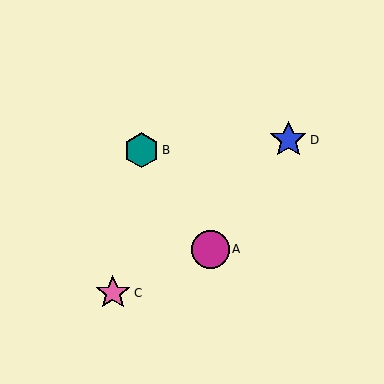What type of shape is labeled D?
Shape D is a blue star.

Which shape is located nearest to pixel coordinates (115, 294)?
The pink star (labeled C) at (113, 293) is nearest to that location.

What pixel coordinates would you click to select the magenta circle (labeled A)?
Click at (210, 249) to select the magenta circle A.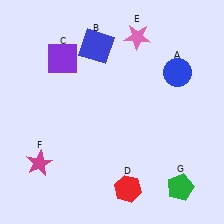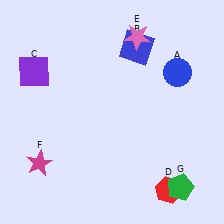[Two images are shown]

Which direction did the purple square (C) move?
The purple square (C) moved left.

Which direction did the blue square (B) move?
The blue square (B) moved right.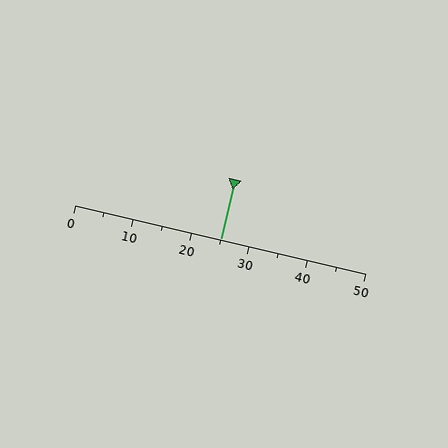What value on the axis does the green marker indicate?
The marker indicates approximately 25.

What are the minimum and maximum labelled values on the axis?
The axis runs from 0 to 50.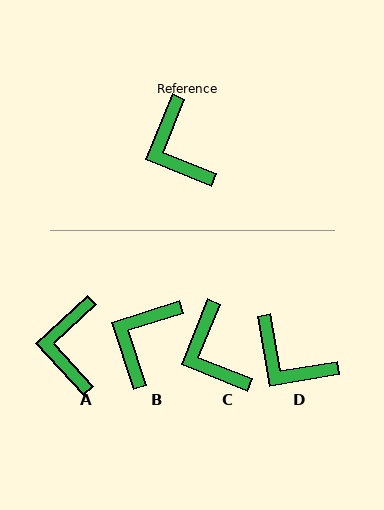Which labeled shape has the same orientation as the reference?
C.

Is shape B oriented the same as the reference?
No, it is off by about 50 degrees.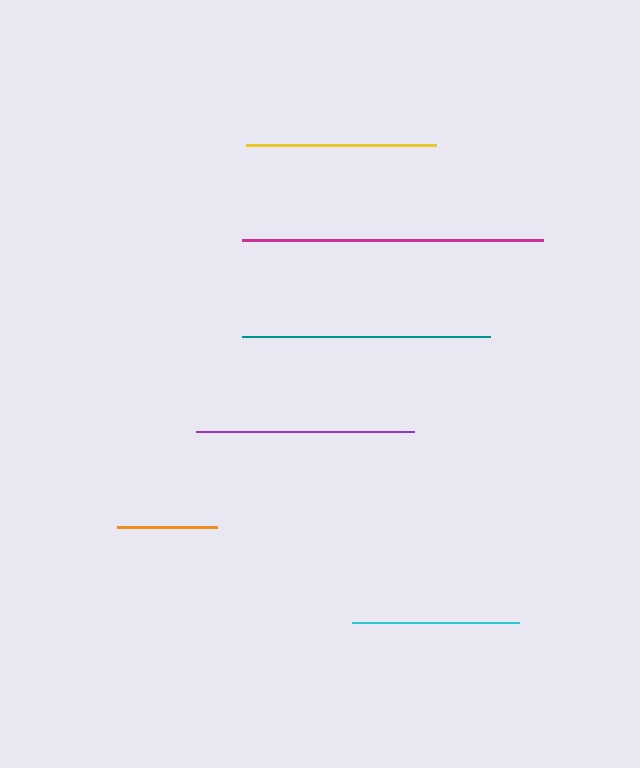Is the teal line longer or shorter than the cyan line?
The teal line is longer than the cyan line.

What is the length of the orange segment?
The orange segment is approximately 99 pixels long.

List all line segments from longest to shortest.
From longest to shortest: magenta, teal, purple, yellow, cyan, orange.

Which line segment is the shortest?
The orange line is the shortest at approximately 99 pixels.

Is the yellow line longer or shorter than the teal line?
The teal line is longer than the yellow line.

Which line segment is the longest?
The magenta line is the longest at approximately 301 pixels.